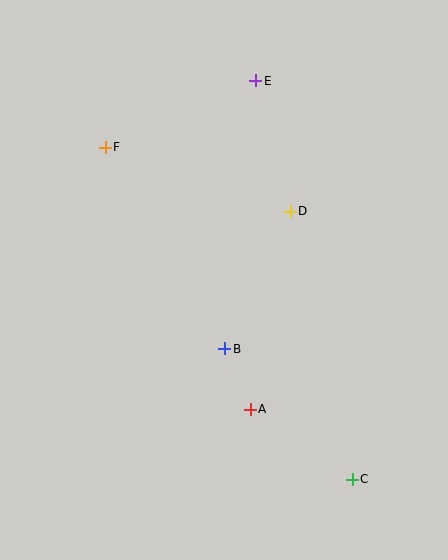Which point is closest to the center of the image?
Point B at (225, 349) is closest to the center.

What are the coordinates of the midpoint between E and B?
The midpoint between E and B is at (240, 215).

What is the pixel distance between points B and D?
The distance between B and D is 152 pixels.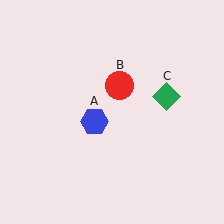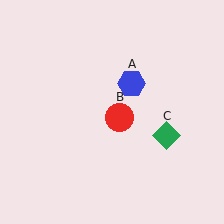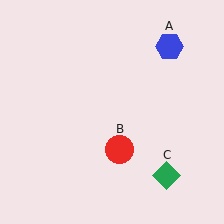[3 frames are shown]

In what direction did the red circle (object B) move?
The red circle (object B) moved down.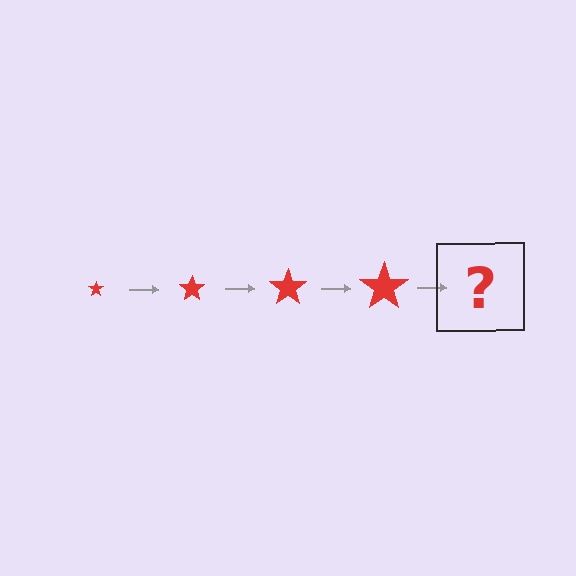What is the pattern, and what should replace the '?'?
The pattern is that the star gets progressively larger each step. The '?' should be a red star, larger than the previous one.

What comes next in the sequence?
The next element should be a red star, larger than the previous one.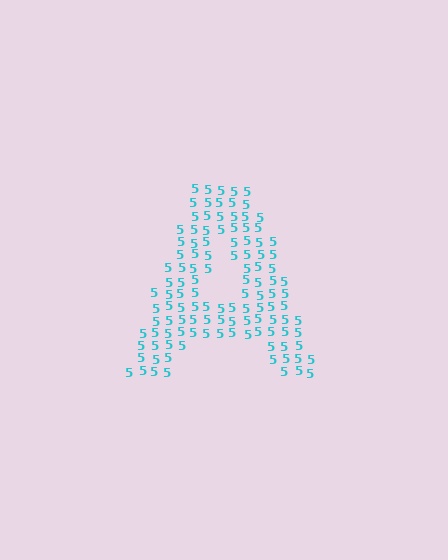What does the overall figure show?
The overall figure shows the letter A.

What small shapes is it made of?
It is made of small digit 5's.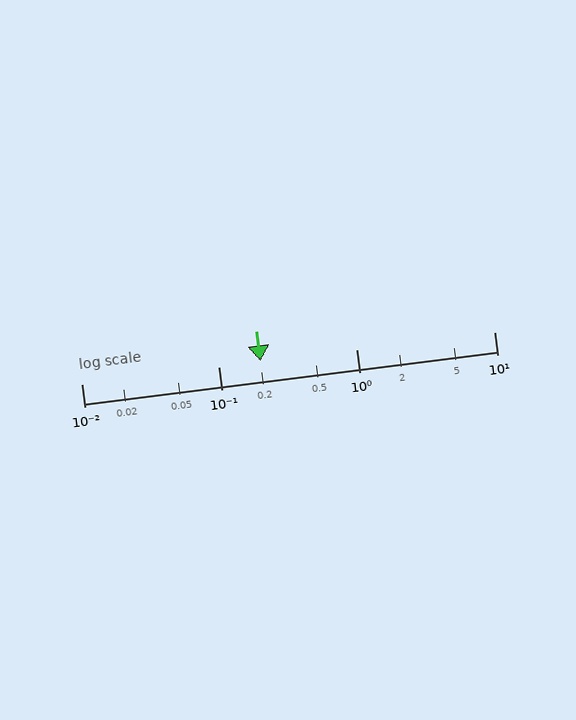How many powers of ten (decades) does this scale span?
The scale spans 3 decades, from 0.01 to 10.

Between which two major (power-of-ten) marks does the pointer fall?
The pointer is between 0.1 and 1.